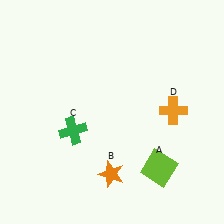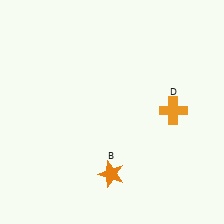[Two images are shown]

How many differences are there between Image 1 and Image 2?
There are 2 differences between the two images.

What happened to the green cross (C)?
The green cross (C) was removed in Image 2. It was in the bottom-left area of Image 1.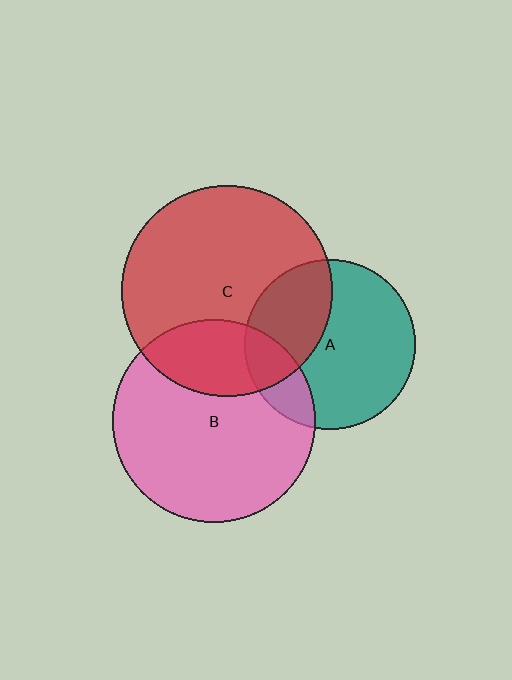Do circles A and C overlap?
Yes.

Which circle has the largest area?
Circle C (red).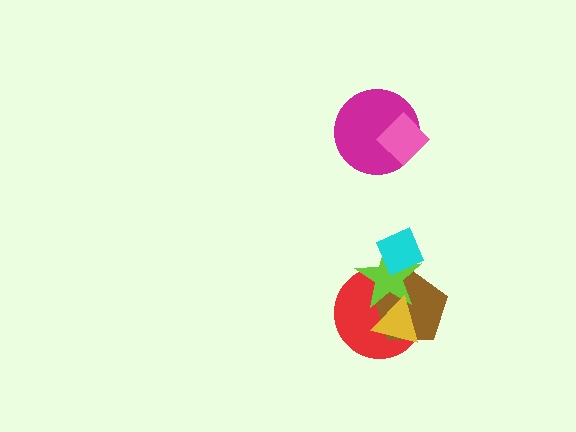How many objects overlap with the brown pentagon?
3 objects overlap with the brown pentagon.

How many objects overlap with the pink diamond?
1 object overlaps with the pink diamond.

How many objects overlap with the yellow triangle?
3 objects overlap with the yellow triangle.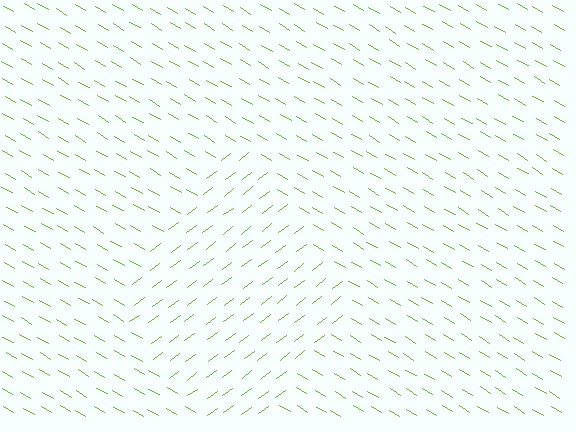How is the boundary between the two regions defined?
The boundary is defined purely by a change in line orientation (approximately 67 degrees difference). All lines are the same color and thickness.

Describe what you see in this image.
The image is filled with small lime line segments. A diamond region in the image has lines oriented differently from the surrounding lines, creating a visible texture boundary.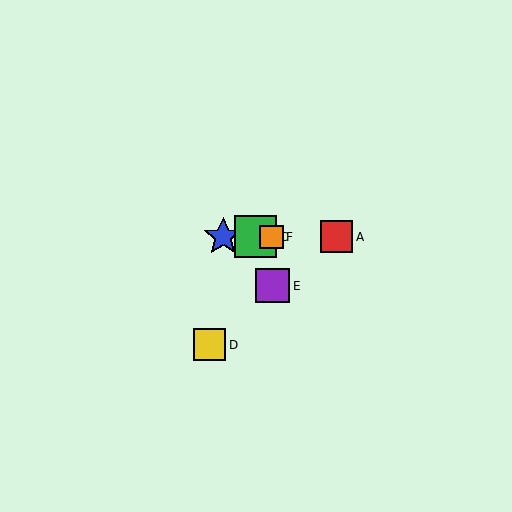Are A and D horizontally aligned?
No, A is at y≈237 and D is at y≈345.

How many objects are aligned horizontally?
4 objects (A, B, C, F) are aligned horizontally.